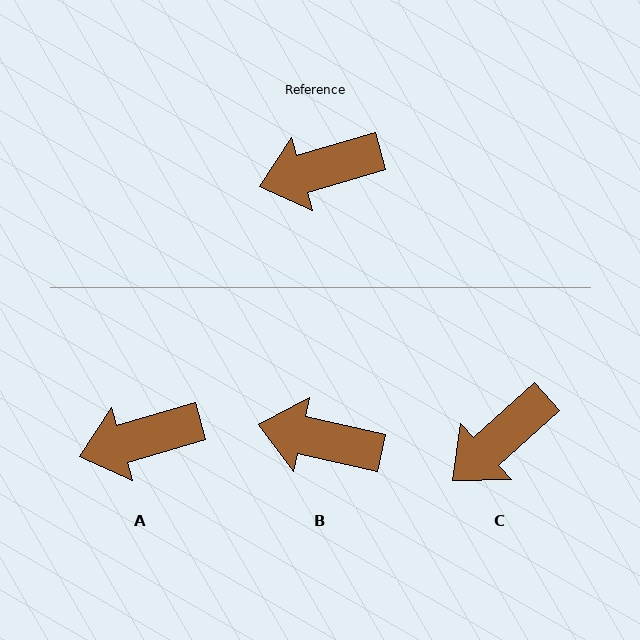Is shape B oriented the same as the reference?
No, it is off by about 29 degrees.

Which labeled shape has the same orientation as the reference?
A.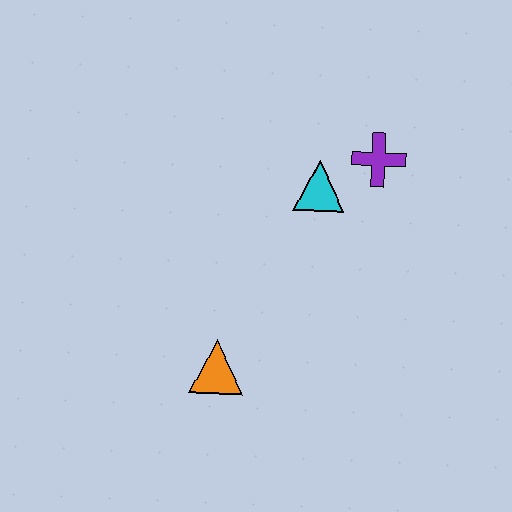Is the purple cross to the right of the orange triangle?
Yes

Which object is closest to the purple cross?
The cyan triangle is closest to the purple cross.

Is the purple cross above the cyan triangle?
Yes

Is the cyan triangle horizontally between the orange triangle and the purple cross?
Yes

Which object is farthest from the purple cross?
The orange triangle is farthest from the purple cross.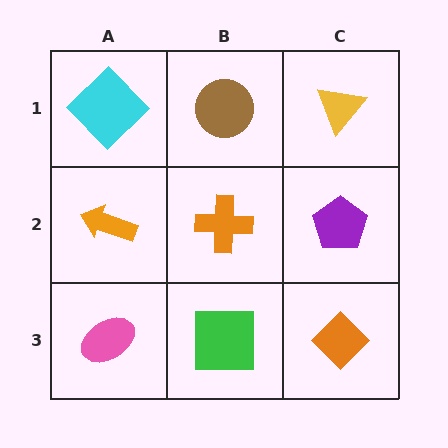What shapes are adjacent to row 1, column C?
A purple pentagon (row 2, column C), a brown circle (row 1, column B).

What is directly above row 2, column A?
A cyan diamond.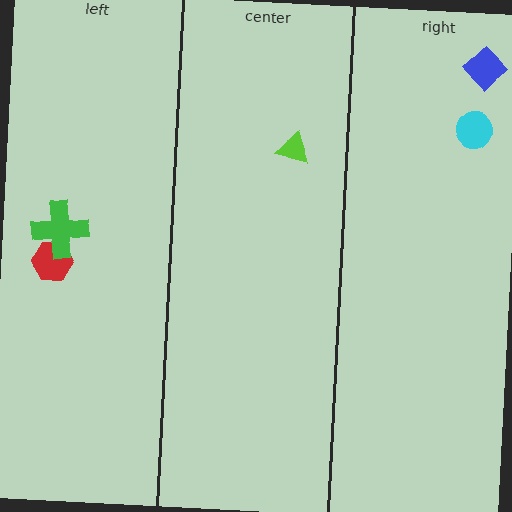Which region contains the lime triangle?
The center region.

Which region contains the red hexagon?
The left region.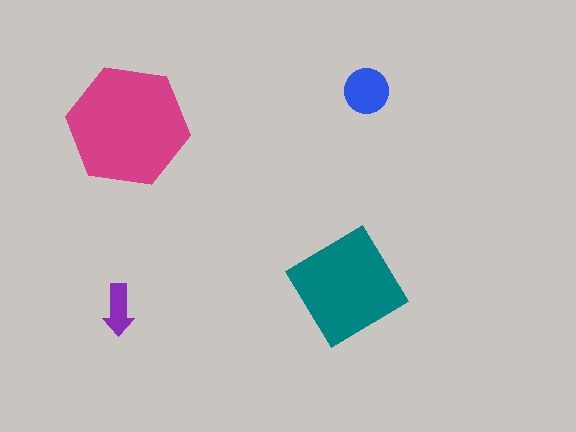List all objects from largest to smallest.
The magenta hexagon, the teal diamond, the blue circle, the purple arrow.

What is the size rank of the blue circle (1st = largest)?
3rd.